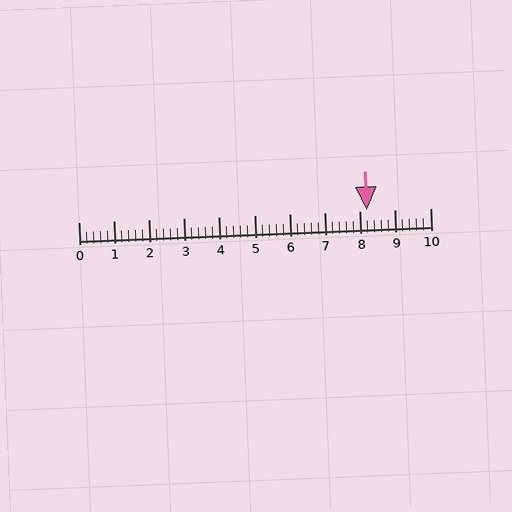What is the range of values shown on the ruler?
The ruler shows values from 0 to 10.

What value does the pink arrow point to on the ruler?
The pink arrow points to approximately 8.2.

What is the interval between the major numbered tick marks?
The major tick marks are spaced 1 units apart.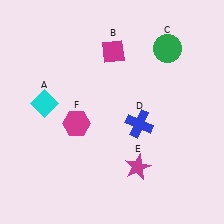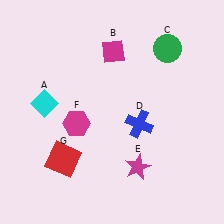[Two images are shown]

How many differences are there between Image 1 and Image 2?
There is 1 difference between the two images.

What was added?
A red square (G) was added in Image 2.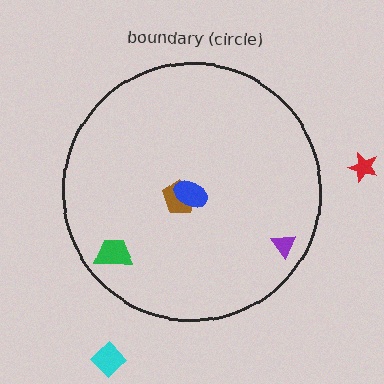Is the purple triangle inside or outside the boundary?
Inside.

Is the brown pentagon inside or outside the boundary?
Inside.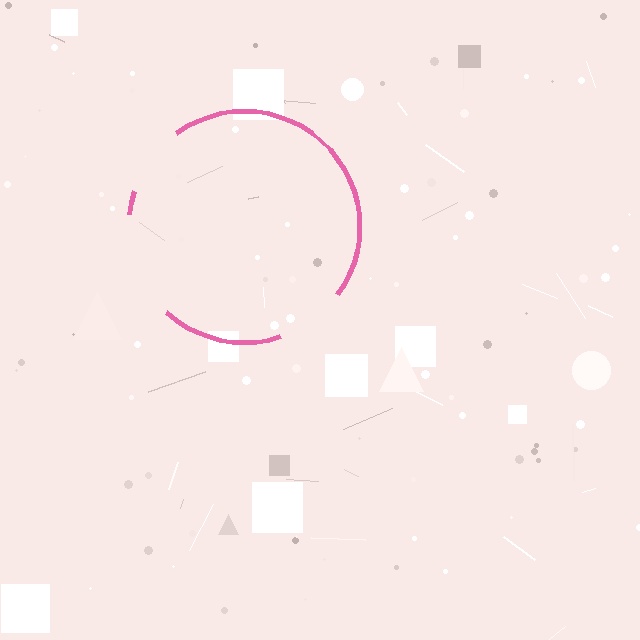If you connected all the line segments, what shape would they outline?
They would outline a circle.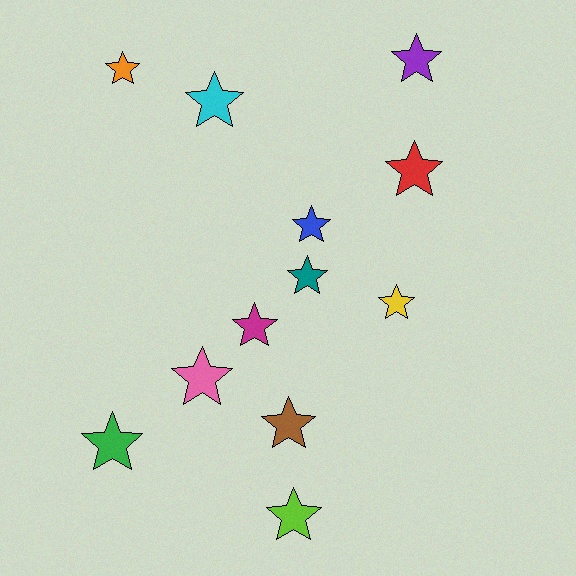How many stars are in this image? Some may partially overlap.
There are 12 stars.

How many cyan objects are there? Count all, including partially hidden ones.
There is 1 cyan object.